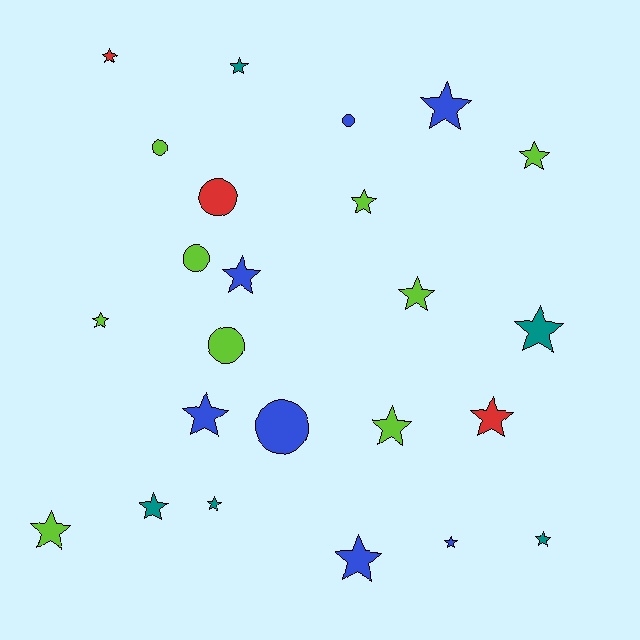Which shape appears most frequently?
Star, with 18 objects.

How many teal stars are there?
There are 5 teal stars.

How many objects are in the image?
There are 24 objects.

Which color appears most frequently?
Lime, with 9 objects.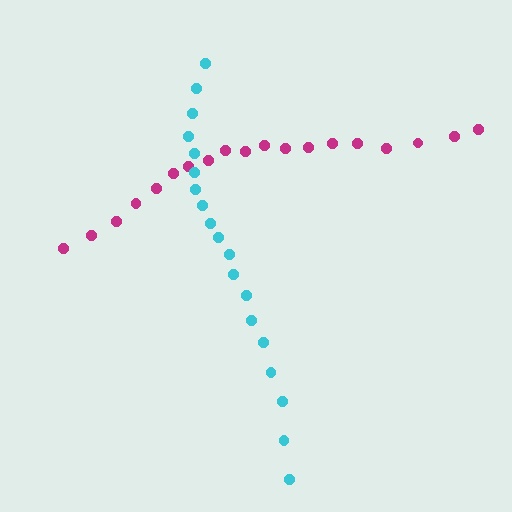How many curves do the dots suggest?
There are 2 distinct paths.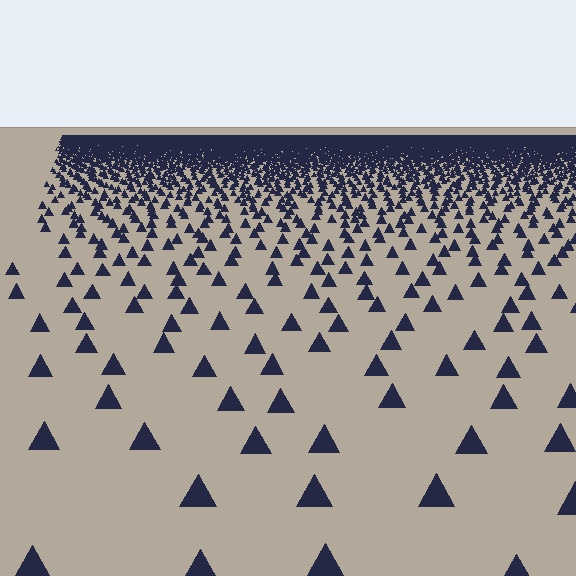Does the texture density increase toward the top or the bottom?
Density increases toward the top.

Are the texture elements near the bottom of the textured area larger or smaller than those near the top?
Larger. Near the bottom, elements are closer to the viewer and appear at a bigger on-screen size.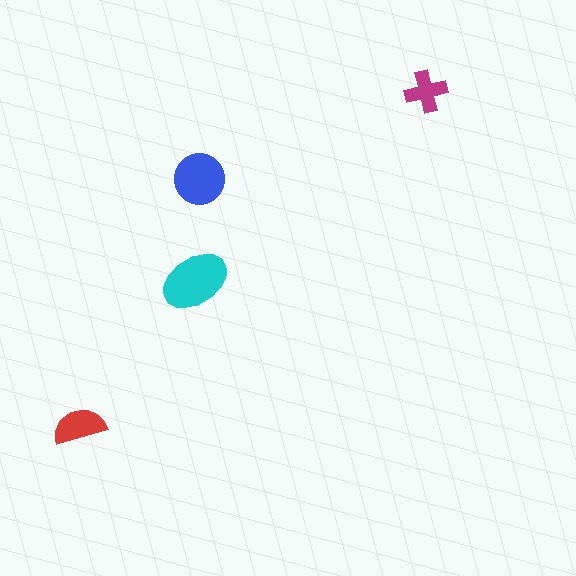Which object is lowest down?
The red semicircle is bottommost.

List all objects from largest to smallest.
The cyan ellipse, the blue circle, the red semicircle, the magenta cross.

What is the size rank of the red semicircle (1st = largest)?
3rd.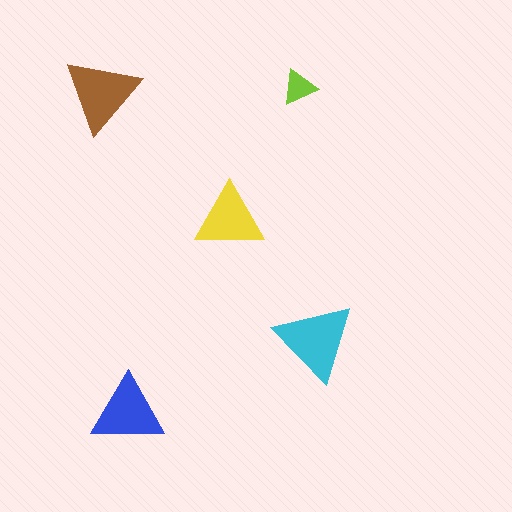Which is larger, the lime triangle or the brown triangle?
The brown one.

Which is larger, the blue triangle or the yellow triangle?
The blue one.